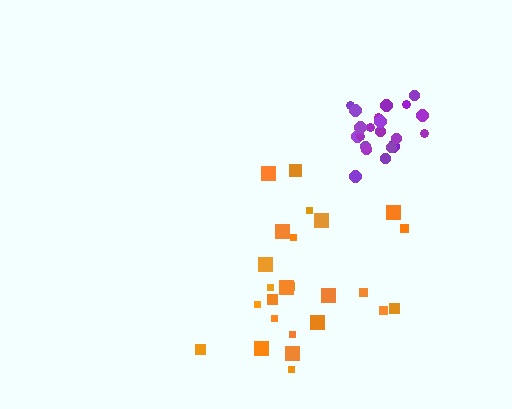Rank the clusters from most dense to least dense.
purple, orange.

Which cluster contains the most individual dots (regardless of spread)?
Orange (25).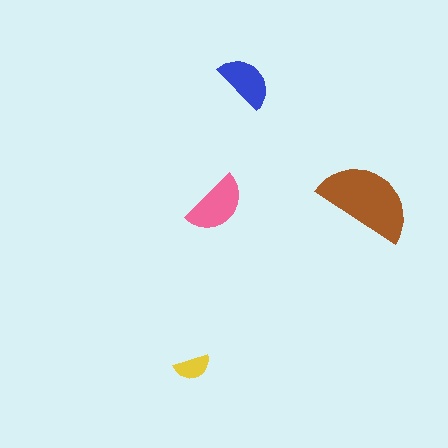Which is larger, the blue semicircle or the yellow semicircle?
The blue one.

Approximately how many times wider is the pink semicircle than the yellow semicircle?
About 2 times wider.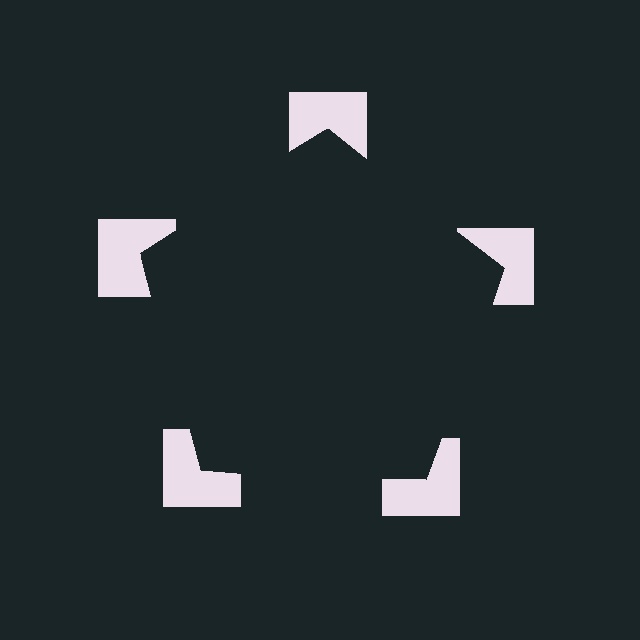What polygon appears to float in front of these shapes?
An illusory pentagon — its edges are inferred from the aligned wedge cuts in the notched squares, not physically drawn.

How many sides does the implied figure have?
5 sides.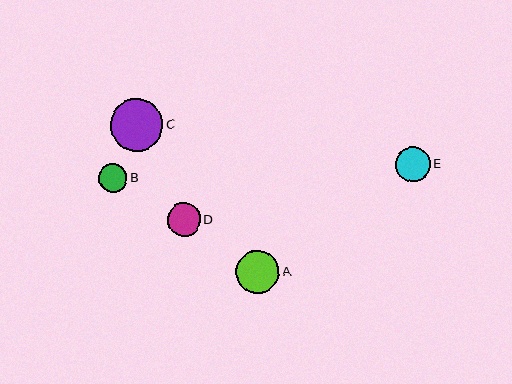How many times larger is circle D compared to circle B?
Circle D is approximately 1.2 times the size of circle B.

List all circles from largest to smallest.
From largest to smallest: C, A, E, D, B.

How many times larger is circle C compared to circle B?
Circle C is approximately 1.8 times the size of circle B.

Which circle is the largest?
Circle C is the largest with a size of approximately 53 pixels.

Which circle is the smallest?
Circle B is the smallest with a size of approximately 29 pixels.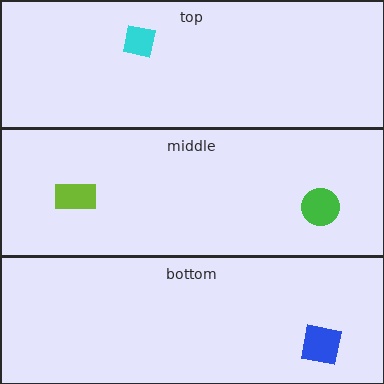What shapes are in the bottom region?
The blue square.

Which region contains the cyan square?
The top region.